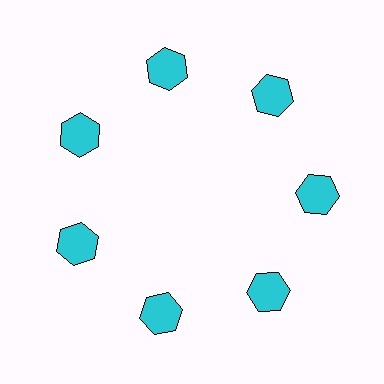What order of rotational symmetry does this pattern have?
This pattern has 7-fold rotational symmetry.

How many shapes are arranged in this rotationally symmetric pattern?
There are 7 shapes, arranged in 7 groups of 1.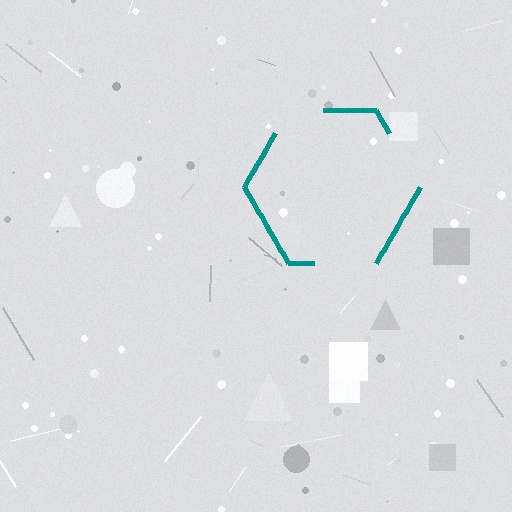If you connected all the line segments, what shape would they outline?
They would outline a hexagon.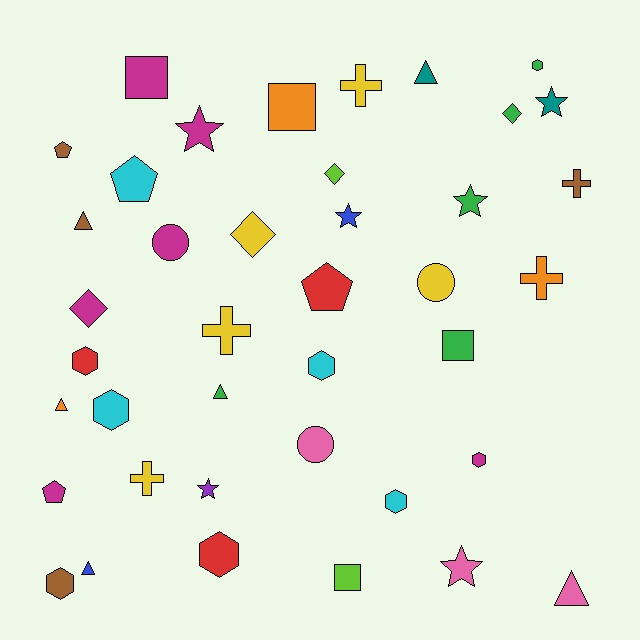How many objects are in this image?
There are 40 objects.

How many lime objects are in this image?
There are 2 lime objects.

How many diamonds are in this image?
There are 4 diamonds.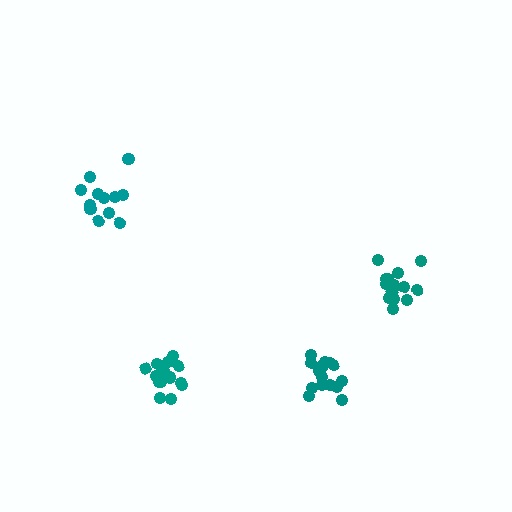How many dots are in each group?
Group 1: 14 dots, Group 2: 16 dots, Group 3: 13 dots, Group 4: 16 dots (59 total).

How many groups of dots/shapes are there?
There are 4 groups.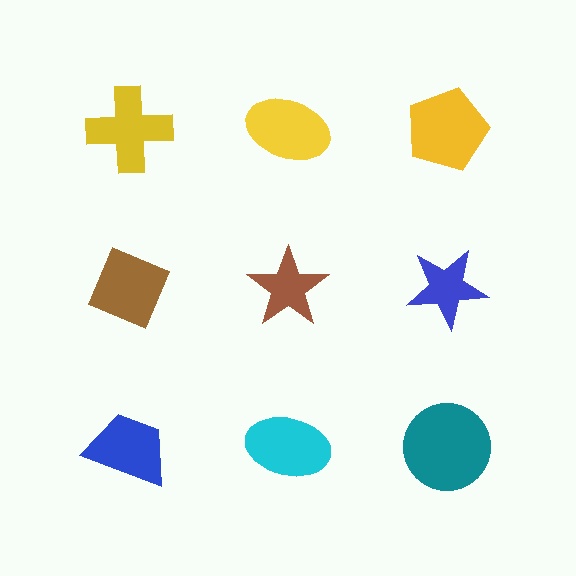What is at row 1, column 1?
A yellow cross.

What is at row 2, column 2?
A brown star.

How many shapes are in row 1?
3 shapes.